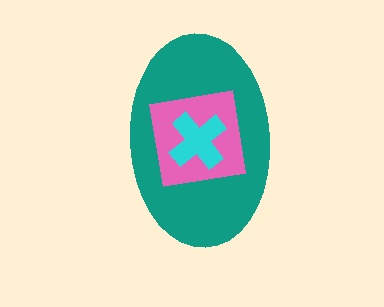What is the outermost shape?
The teal ellipse.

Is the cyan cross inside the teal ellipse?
Yes.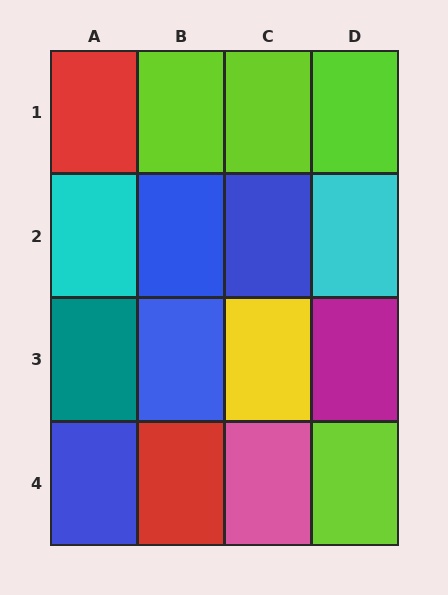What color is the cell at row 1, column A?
Red.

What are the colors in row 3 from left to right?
Teal, blue, yellow, magenta.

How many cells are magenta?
1 cell is magenta.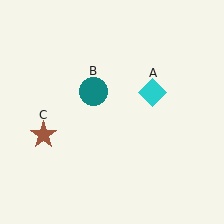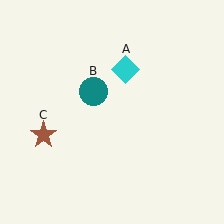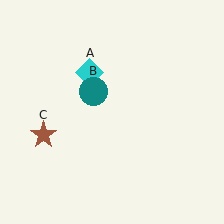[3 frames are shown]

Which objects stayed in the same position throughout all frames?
Teal circle (object B) and brown star (object C) remained stationary.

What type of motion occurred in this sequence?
The cyan diamond (object A) rotated counterclockwise around the center of the scene.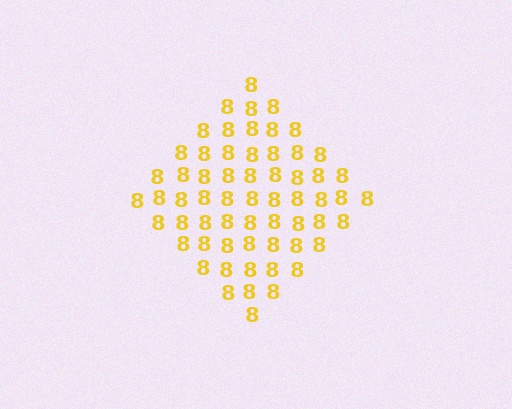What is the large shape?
The large shape is a diamond.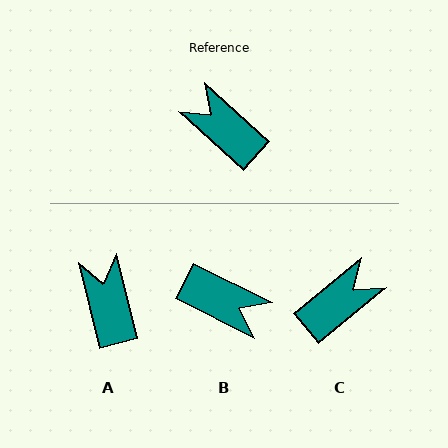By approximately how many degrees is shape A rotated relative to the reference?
Approximately 34 degrees clockwise.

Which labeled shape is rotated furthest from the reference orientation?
B, about 165 degrees away.